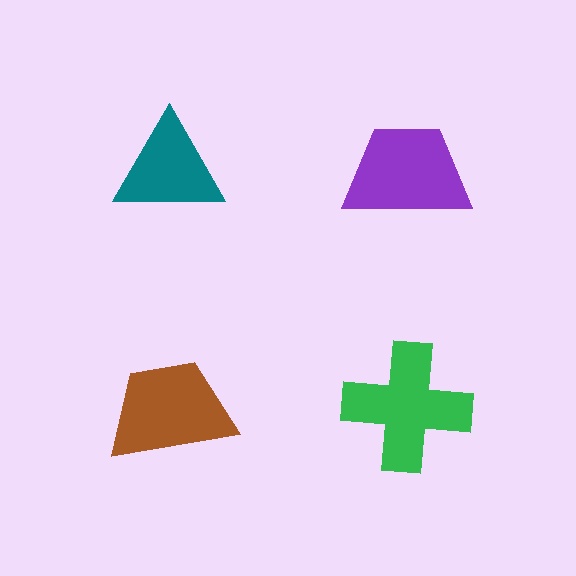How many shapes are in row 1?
2 shapes.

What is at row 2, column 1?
A brown trapezoid.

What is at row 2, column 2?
A green cross.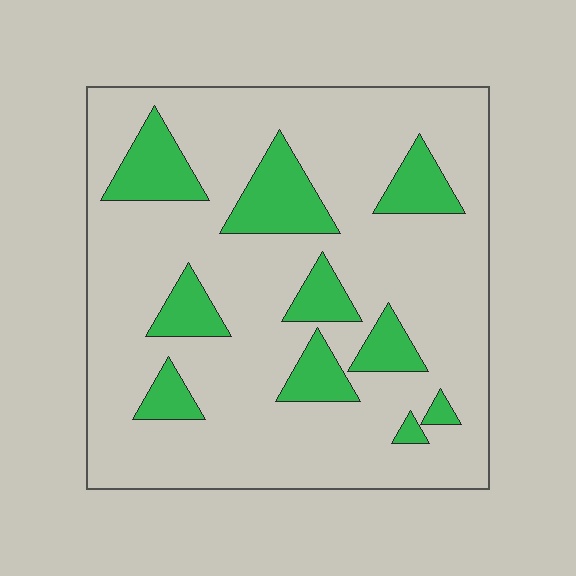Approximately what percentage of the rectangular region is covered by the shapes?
Approximately 20%.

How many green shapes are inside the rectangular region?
10.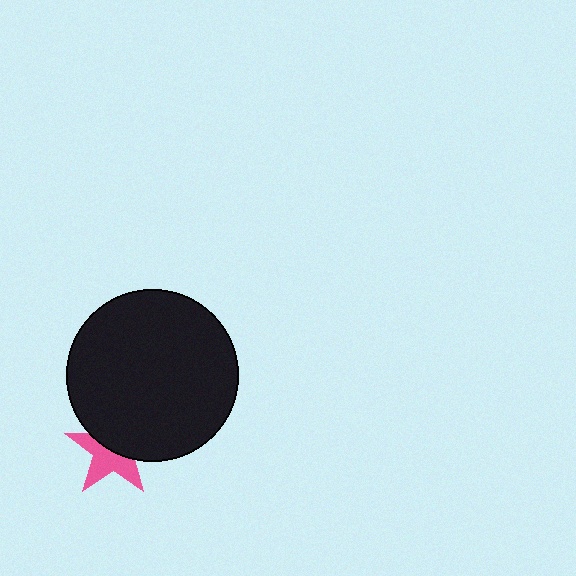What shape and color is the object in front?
The object in front is a black circle.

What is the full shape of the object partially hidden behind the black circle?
The partially hidden object is a pink star.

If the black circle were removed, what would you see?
You would see the complete pink star.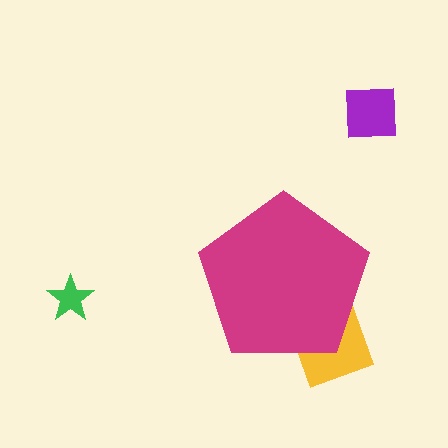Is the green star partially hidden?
No, the green star is fully visible.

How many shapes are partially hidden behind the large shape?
1 shape is partially hidden.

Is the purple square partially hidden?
No, the purple square is fully visible.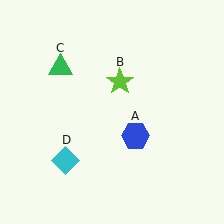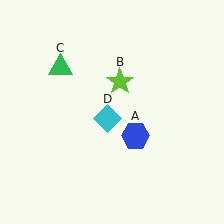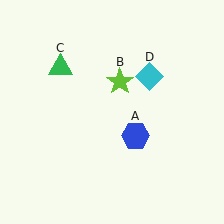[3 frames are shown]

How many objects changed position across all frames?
1 object changed position: cyan diamond (object D).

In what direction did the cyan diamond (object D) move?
The cyan diamond (object D) moved up and to the right.